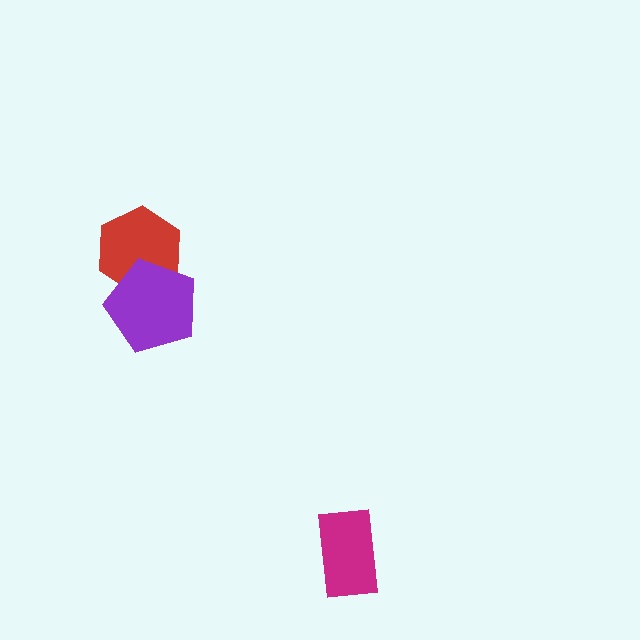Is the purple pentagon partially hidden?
No, no other shape covers it.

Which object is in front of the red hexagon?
The purple pentagon is in front of the red hexagon.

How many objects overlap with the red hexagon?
1 object overlaps with the red hexagon.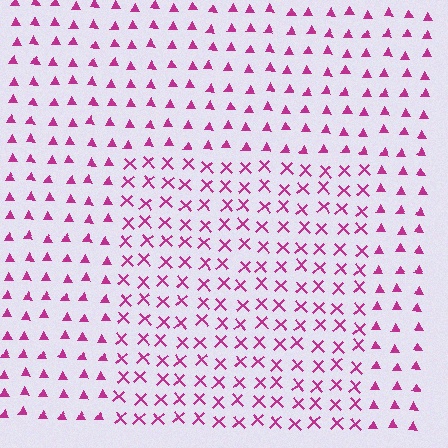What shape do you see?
I see a rectangle.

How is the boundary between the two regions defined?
The boundary is defined by a change in element shape: X marks inside vs. triangles outside. All elements share the same color and spacing.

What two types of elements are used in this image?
The image uses X marks inside the rectangle region and triangles outside it.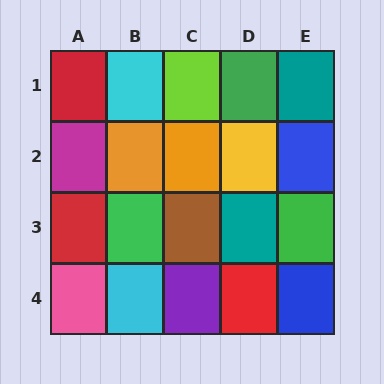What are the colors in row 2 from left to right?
Magenta, orange, orange, yellow, blue.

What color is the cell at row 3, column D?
Teal.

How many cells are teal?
2 cells are teal.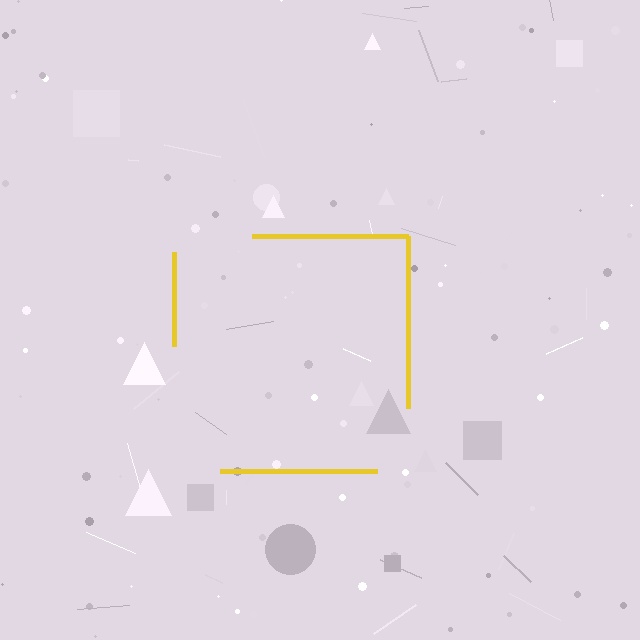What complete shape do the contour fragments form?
The contour fragments form a square.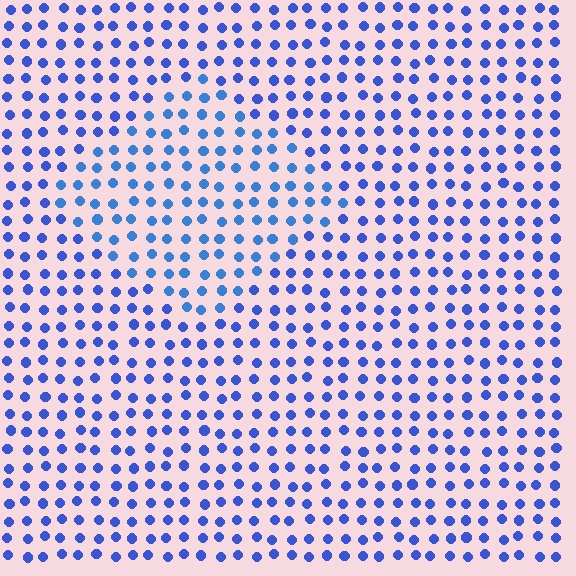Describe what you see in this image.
The image is filled with small blue elements in a uniform arrangement. A diamond-shaped region is visible where the elements are tinted to a slightly different hue, forming a subtle color boundary.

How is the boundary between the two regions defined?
The boundary is defined purely by a slight shift in hue (about 17 degrees). Spacing, size, and orientation are identical on both sides.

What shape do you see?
I see a diamond.